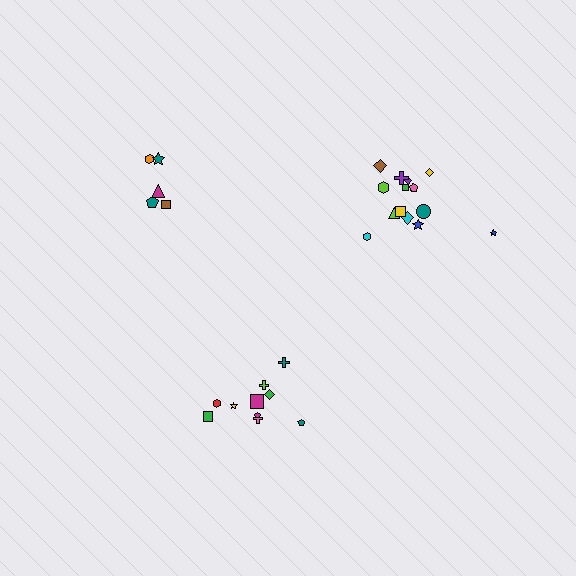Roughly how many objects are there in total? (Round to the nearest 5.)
Roughly 30 objects in total.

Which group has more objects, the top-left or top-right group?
The top-right group.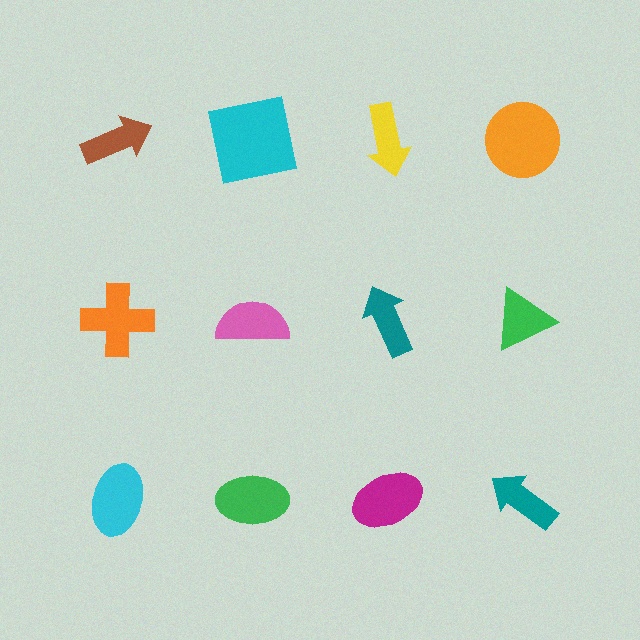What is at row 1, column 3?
A yellow arrow.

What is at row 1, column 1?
A brown arrow.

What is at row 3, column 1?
A cyan ellipse.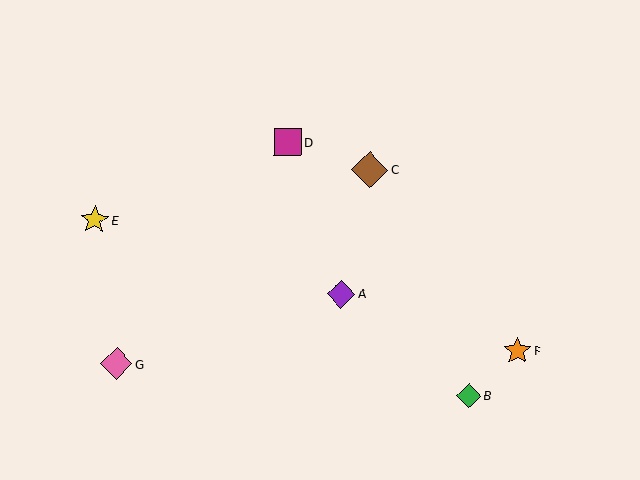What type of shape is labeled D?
Shape D is a magenta square.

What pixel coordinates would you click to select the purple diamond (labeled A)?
Click at (341, 294) to select the purple diamond A.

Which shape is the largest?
The brown diamond (labeled C) is the largest.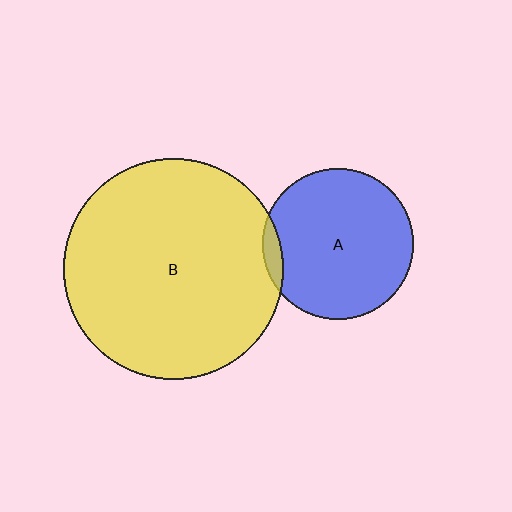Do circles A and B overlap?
Yes.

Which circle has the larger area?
Circle B (yellow).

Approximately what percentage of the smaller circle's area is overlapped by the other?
Approximately 5%.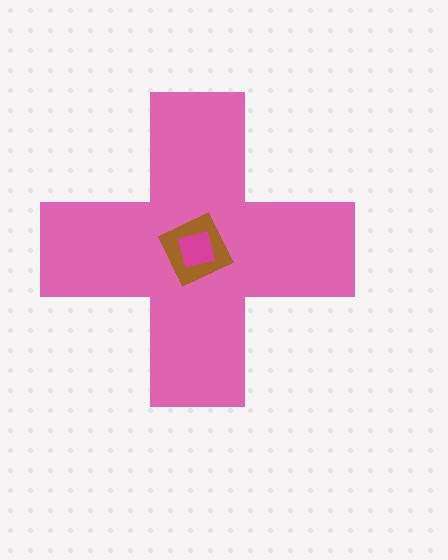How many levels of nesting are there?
3.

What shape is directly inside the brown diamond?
The magenta square.